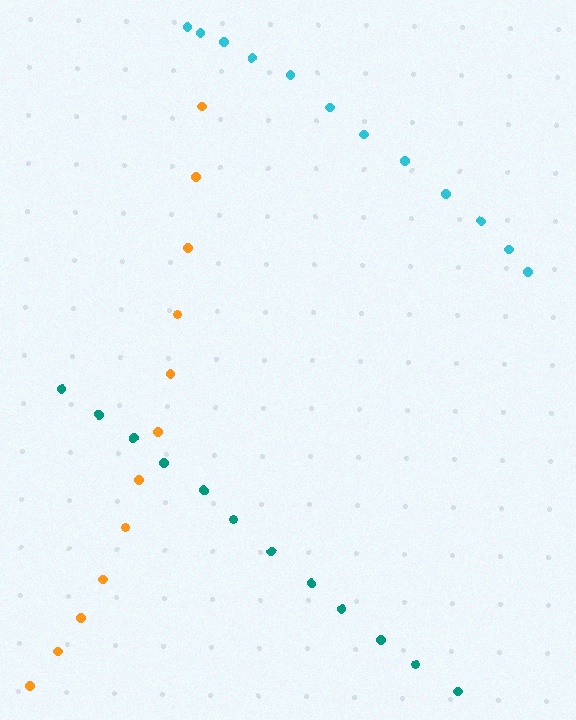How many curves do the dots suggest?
There are 3 distinct paths.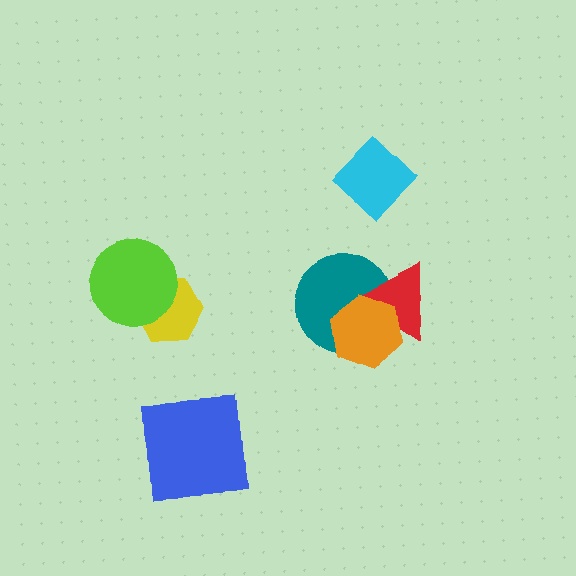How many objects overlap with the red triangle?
2 objects overlap with the red triangle.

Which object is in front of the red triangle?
The orange hexagon is in front of the red triangle.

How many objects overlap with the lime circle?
1 object overlaps with the lime circle.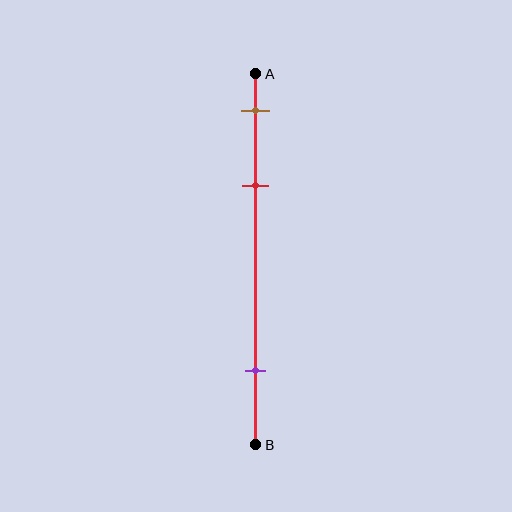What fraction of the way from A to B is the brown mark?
The brown mark is approximately 10% (0.1) of the way from A to B.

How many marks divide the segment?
There are 3 marks dividing the segment.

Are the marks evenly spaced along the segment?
No, the marks are not evenly spaced.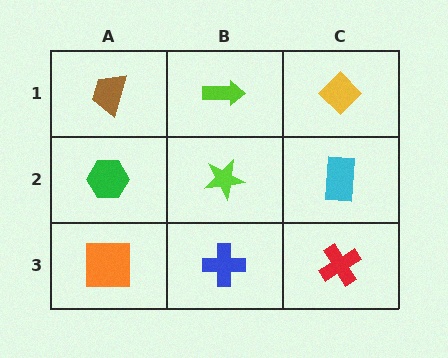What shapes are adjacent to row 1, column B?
A lime star (row 2, column B), a brown trapezoid (row 1, column A), a yellow diamond (row 1, column C).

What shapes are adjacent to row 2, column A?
A brown trapezoid (row 1, column A), an orange square (row 3, column A), a lime star (row 2, column B).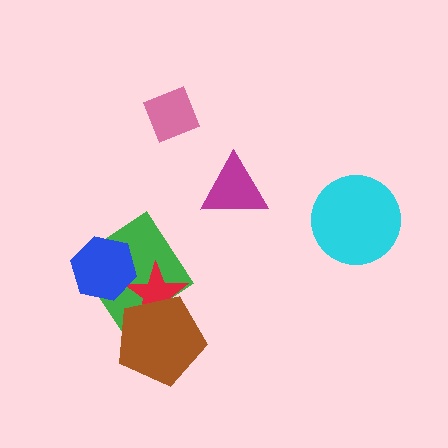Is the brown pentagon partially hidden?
No, no other shape covers it.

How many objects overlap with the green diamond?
3 objects overlap with the green diamond.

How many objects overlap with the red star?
3 objects overlap with the red star.